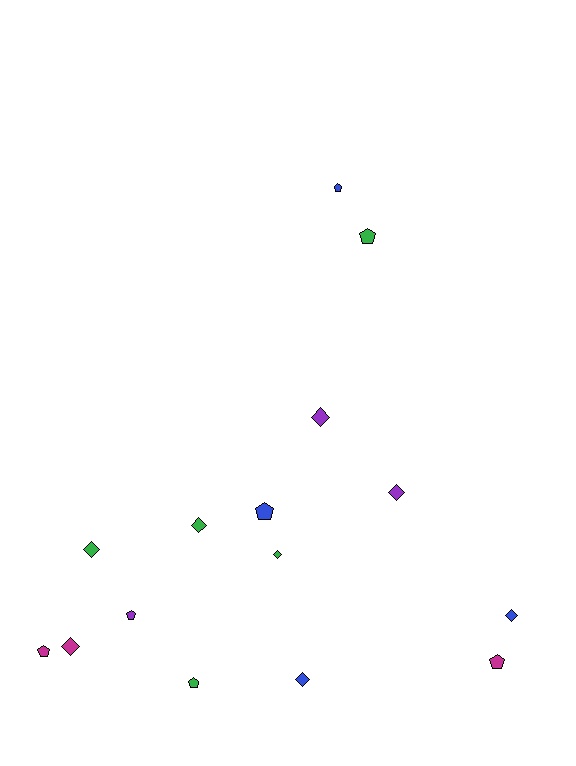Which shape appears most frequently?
Diamond, with 8 objects.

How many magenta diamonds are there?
There is 1 magenta diamond.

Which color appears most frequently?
Green, with 5 objects.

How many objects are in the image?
There are 15 objects.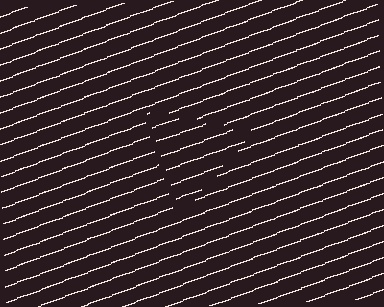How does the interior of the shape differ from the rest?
The interior of the shape contains the same grating, shifted by half a period — the contour is defined by the phase discontinuity where line-ends from the inner and outer gratings abut.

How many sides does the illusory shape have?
3 sides — the line-ends trace a triangle.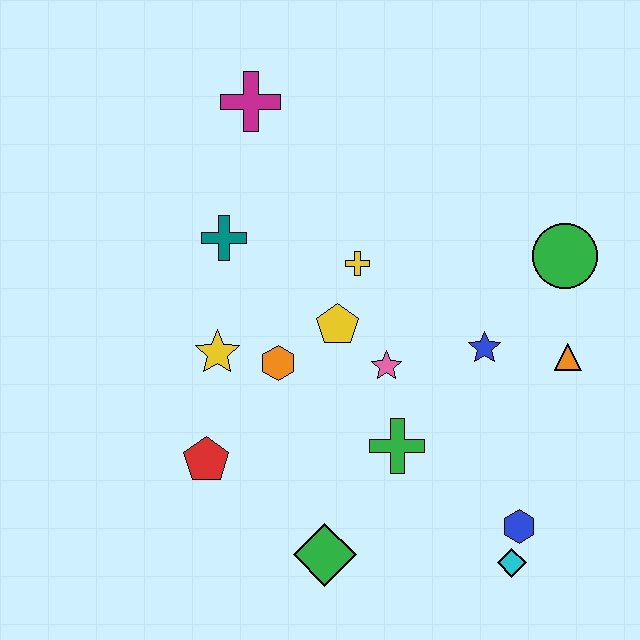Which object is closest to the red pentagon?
The yellow star is closest to the red pentagon.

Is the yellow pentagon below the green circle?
Yes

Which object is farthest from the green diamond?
The magenta cross is farthest from the green diamond.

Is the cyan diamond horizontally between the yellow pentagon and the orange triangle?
Yes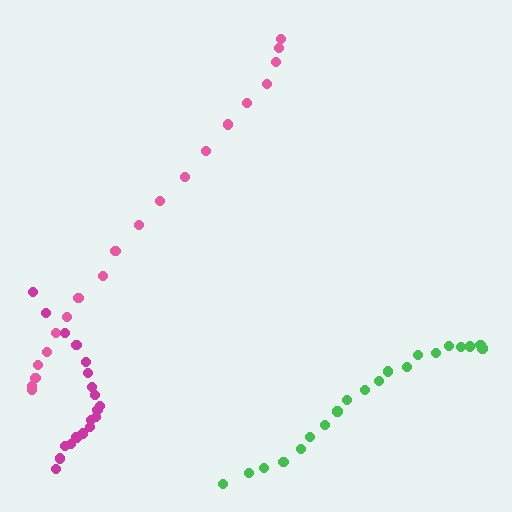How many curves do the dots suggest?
There are 3 distinct paths.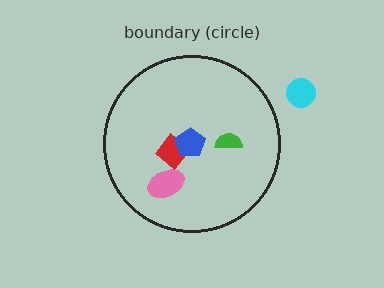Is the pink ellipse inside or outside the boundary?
Inside.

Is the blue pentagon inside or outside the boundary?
Inside.